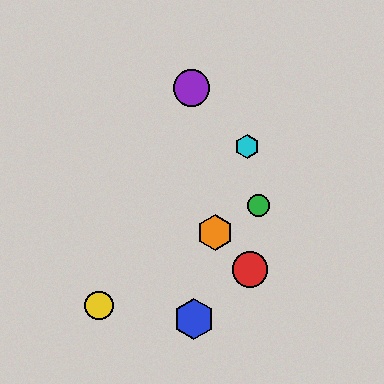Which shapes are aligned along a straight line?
The green circle, the yellow circle, the orange hexagon are aligned along a straight line.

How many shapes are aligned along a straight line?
3 shapes (the green circle, the yellow circle, the orange hexagon) are aligned along a straight line.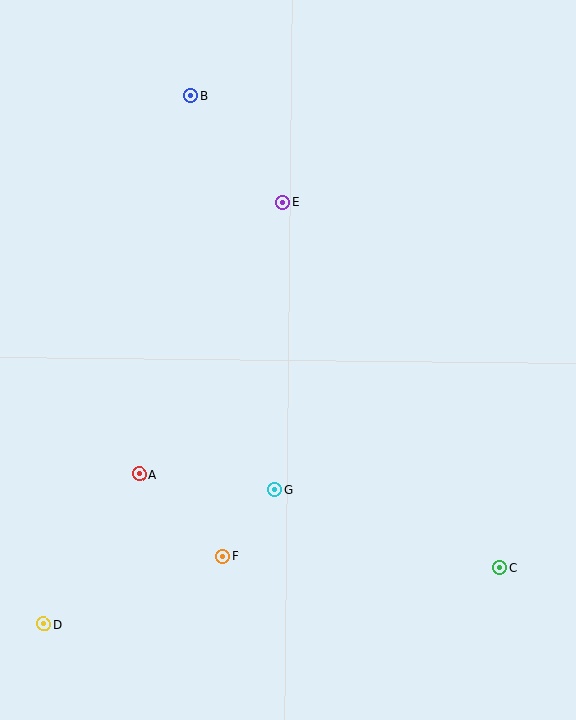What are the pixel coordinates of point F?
Point F is at (223, 557).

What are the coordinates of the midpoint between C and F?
The midpoint between C and F is at (361, 562).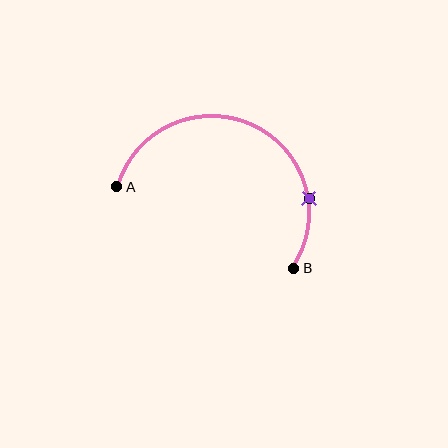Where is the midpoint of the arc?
The arc midpoint is the point on the curve farthest from the straight line joining A and B. It sits above that line.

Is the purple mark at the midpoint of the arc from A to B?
No. The purple mark lies on the arc but is closer to endpoint B. The arc midpoint would be at the point on the curve equidistant along the arc from both A and B.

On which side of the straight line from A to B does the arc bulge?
The arc bulges above the straight line connecting A and B.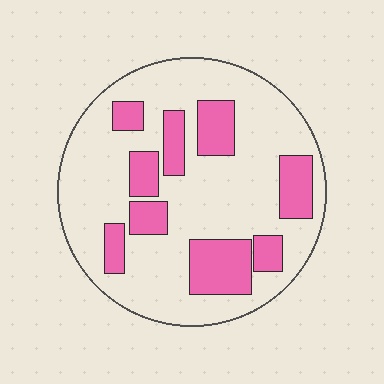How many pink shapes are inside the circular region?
9.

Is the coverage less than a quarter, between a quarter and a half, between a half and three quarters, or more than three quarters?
Between a quarter and a half.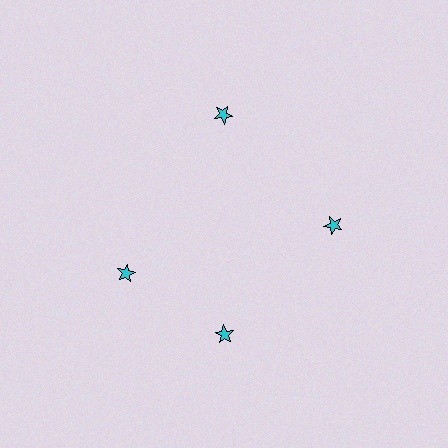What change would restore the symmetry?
The symmetry would be restored by rotating it back into even spacing with its neighbors so that all 4 stars sit at equal angles and equal distance from the center.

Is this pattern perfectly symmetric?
No. The 4 cyan stars are arranged in a ring, but one element near the 9 o'clock position is rotated out of alignment along the ring, breaking the 4-fold rotational symmetry.